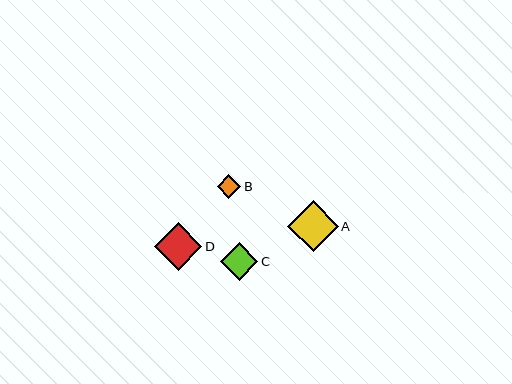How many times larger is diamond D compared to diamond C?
Diamond D is approximately 1.3 times the size of diamond C.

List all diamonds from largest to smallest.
From largest to smallest: A, D, C, B.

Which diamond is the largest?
Diamond A is the largest with a size of approximately 51 pixels.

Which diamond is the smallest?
Diamond B is the smallest with a size of approximately 24 pixels.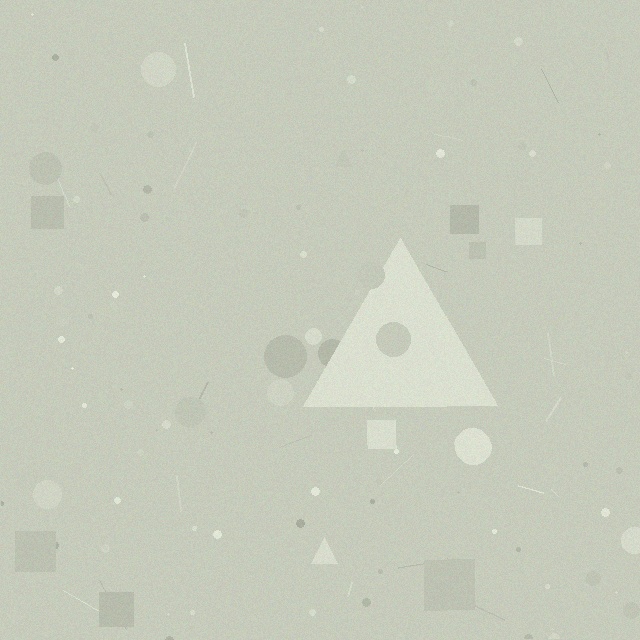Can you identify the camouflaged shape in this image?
The camouflaged shape is a triangle.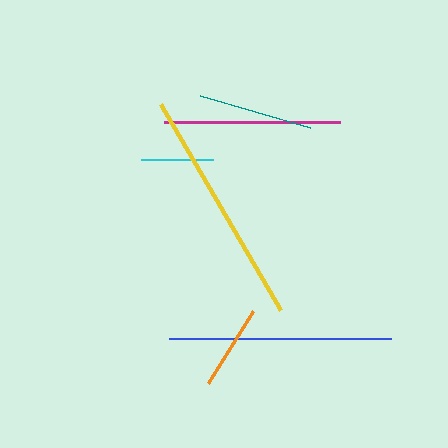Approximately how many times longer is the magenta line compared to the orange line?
The magenta line is approximately 2.1 times the length of the orange line.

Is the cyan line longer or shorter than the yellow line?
The yellow line is longer than the cyan line.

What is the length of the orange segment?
The orange segment is approximately 85 pixels long.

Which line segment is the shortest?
The cyan line is the shortest at approximately 73 pixels.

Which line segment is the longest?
The yellow line is the longest at approximately 238 pixels.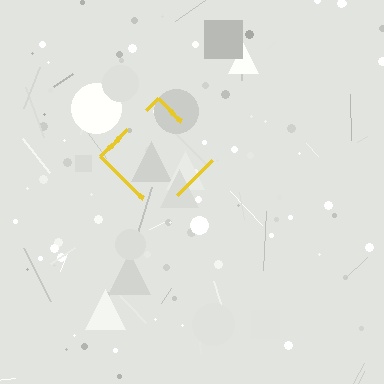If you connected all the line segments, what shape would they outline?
They would outline a diamond.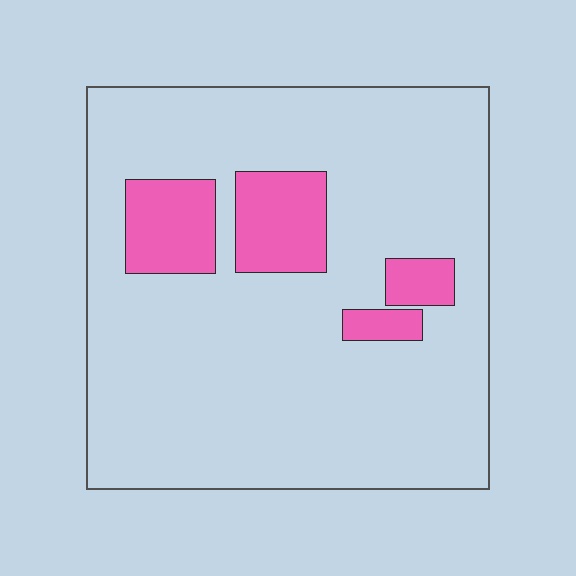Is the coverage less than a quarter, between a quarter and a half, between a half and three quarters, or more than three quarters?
Less than a quarter.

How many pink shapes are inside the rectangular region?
4.